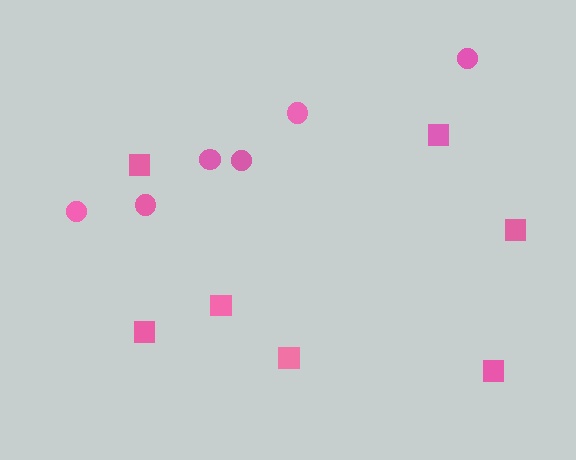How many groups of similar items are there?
There are 2 groups: one group of squares (7) and one group of circles (6).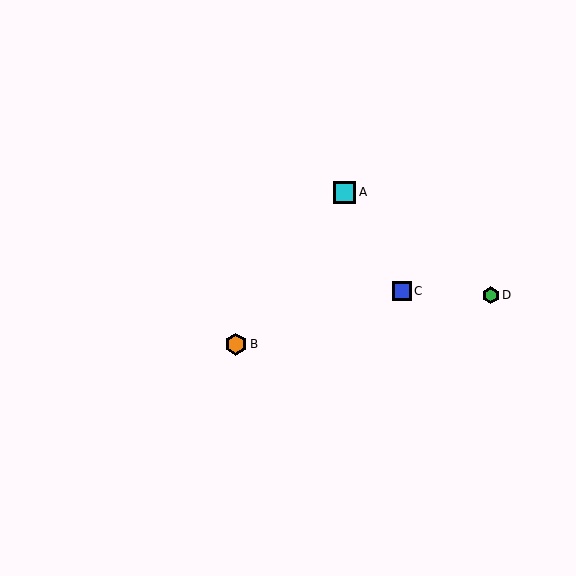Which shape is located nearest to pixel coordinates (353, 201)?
The cyan square (labeled A) at (345, 192) is nearest to that location.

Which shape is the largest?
The orange hexagon (labeled B) is the largest.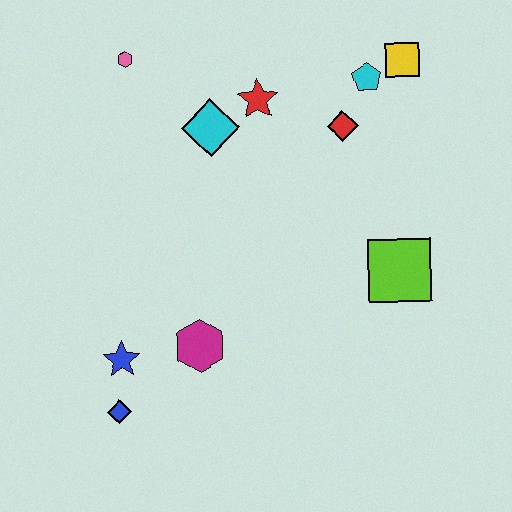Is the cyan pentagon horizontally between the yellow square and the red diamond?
Yes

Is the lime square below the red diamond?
Yes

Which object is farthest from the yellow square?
The blue diamond is farthest from the yellow square.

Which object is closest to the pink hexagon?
The cyan diamond is closest to the pink hexagon.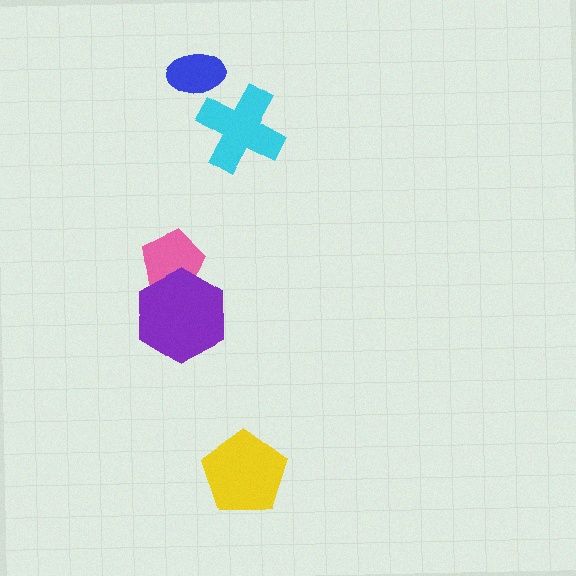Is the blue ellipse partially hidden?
No, no other shape covers it.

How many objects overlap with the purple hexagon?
1 object overlaps with the purple hexagon.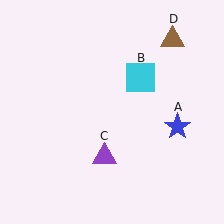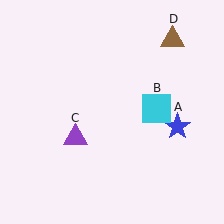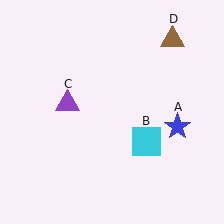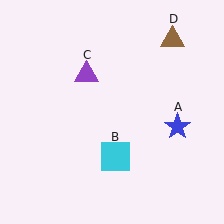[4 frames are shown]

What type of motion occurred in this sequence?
The cyan square (object B), purple triangle (object C) rotated clockwise around the center of the scene.